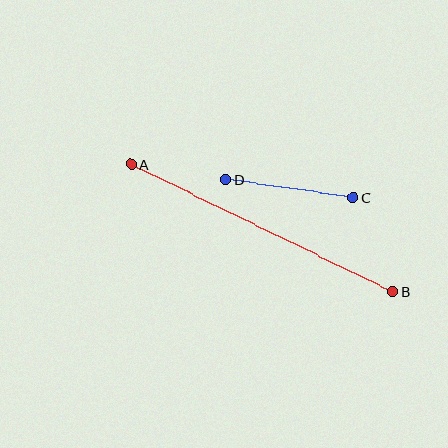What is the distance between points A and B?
The distance is approximately 291 pixels.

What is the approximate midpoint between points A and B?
The midpoint is at approximately (262, 228) pixels.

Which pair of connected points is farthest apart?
Points A and B are farthest apart.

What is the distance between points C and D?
The distance is approximately 129 pixels.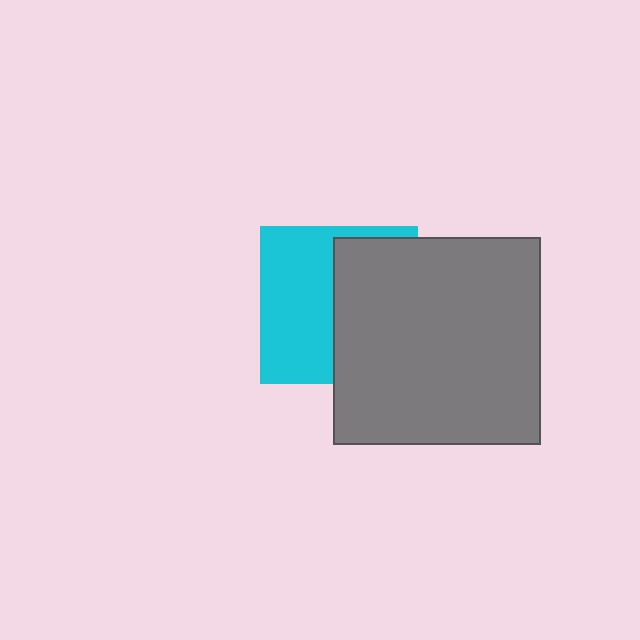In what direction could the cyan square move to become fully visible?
The cyan square could move left. That would shift it out from behind the gray square entirely.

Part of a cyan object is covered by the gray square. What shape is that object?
It is a square.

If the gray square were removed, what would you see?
You would see the complete cyan square.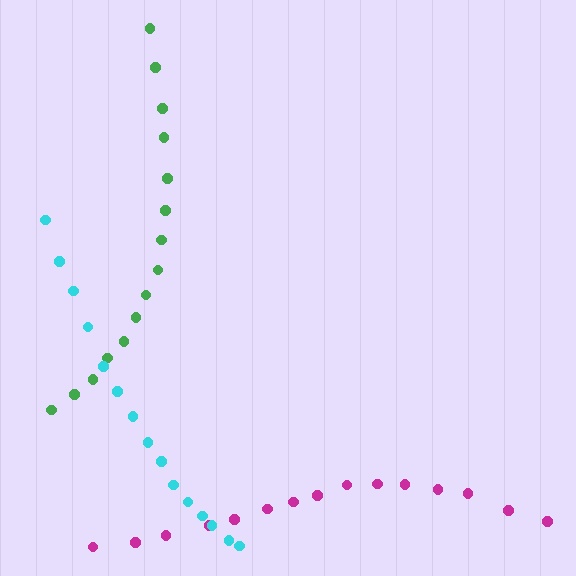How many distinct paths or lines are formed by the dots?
There are 3 distinct paths.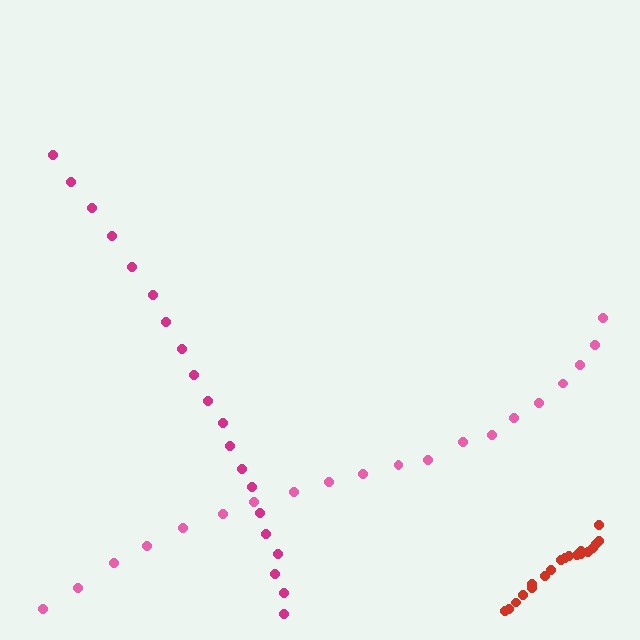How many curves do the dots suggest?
There are 3 distinct paths.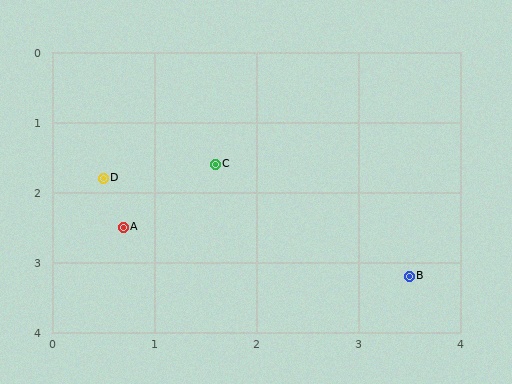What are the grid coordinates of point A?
Point A is at approximately (0.7, 2.5).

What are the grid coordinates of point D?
Point D is at approximately (0.5, 1.8).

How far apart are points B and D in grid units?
Points B and D are about 3.3 grid units apart.